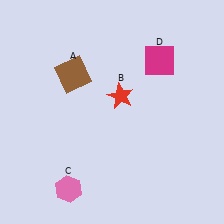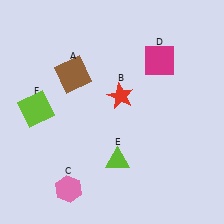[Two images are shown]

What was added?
A lime triangle (E), a lime square (F) were added in Image 2.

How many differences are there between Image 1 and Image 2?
There are 2 differences between the two images.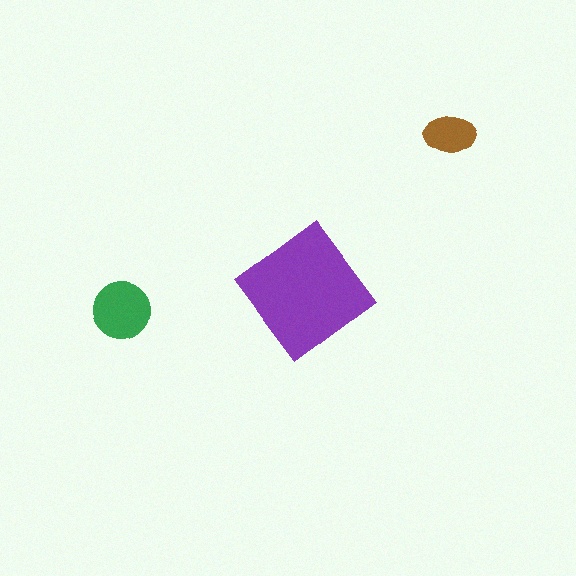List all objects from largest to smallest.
The purple diamond, the green circle, the brown ellipse.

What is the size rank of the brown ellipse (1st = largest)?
3rd.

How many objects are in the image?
There are 3 objects in the image.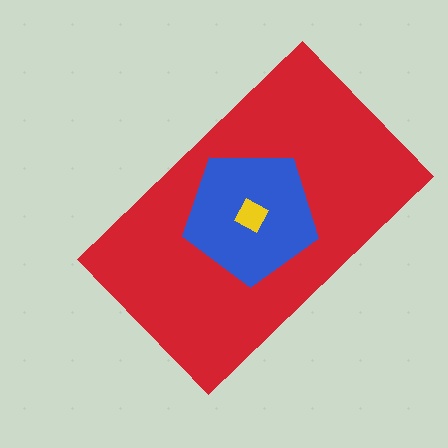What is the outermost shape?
The red rectangle.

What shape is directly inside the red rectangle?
The blue pentagon.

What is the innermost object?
The yellow diamond.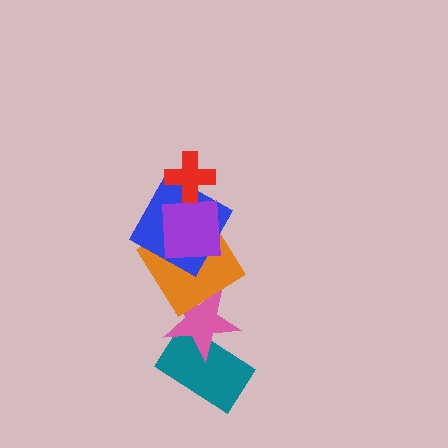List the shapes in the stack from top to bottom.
From top to bottom: the red cross, the purple square, the blue square, the orange diamond, the pink star, the teal rectangle.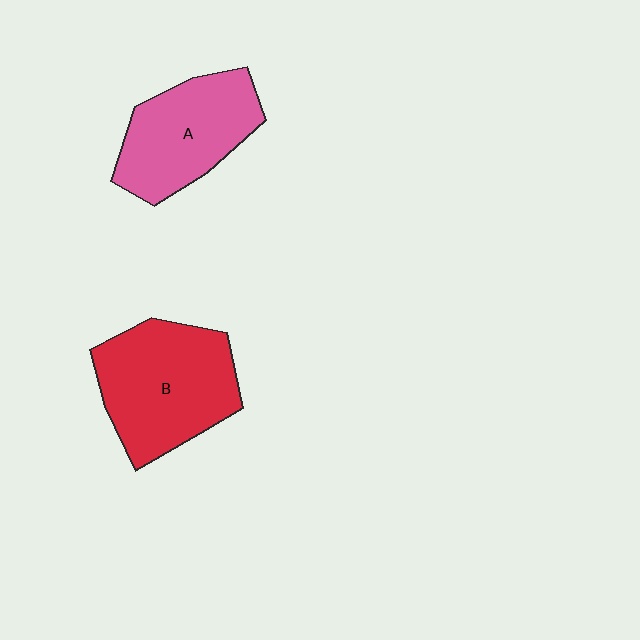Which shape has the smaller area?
Shape A (pink).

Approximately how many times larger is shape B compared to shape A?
Approximately 1.2 times.